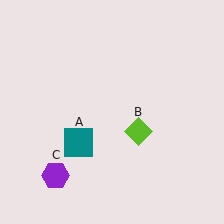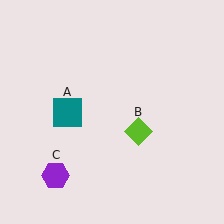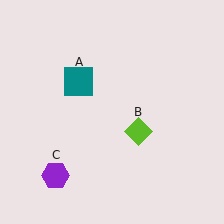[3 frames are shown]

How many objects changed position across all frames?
1 object changed position: teal square (object A).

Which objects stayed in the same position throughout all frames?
Lime diamond (object B) and purple hexagon (object C) remained stationary.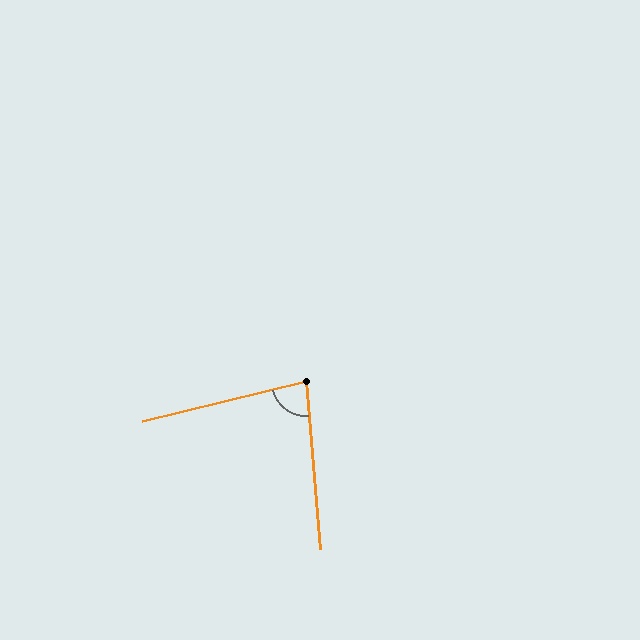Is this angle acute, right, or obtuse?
It is acute.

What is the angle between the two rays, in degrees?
Approximately 81 degrees.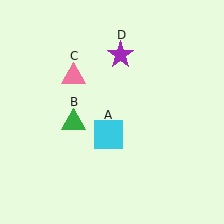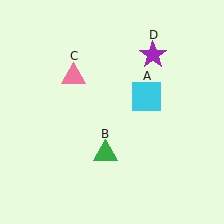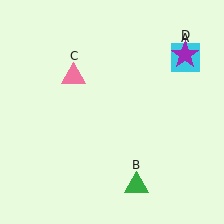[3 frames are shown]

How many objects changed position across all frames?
3 objects changed position: cyan square (object A), green triangle (object B), purple star (object D).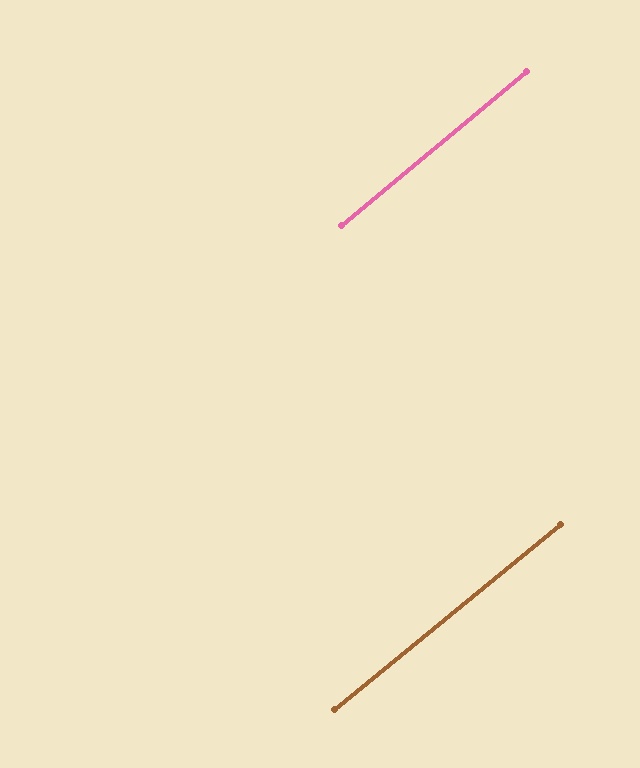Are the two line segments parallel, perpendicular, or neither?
Parallel — their directions differ by only 0.6°.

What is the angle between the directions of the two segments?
Approximately 1 degree.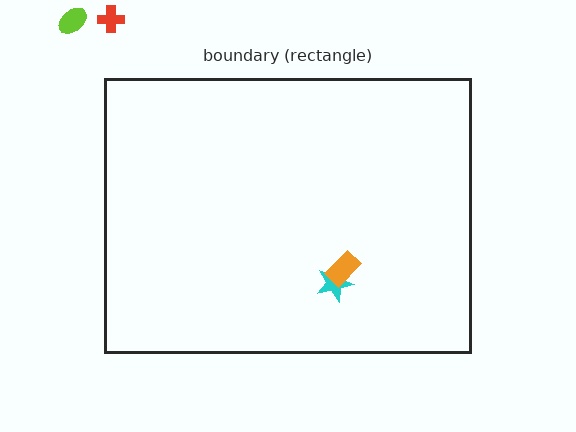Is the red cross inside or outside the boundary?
Outside.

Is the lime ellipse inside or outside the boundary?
Outside.